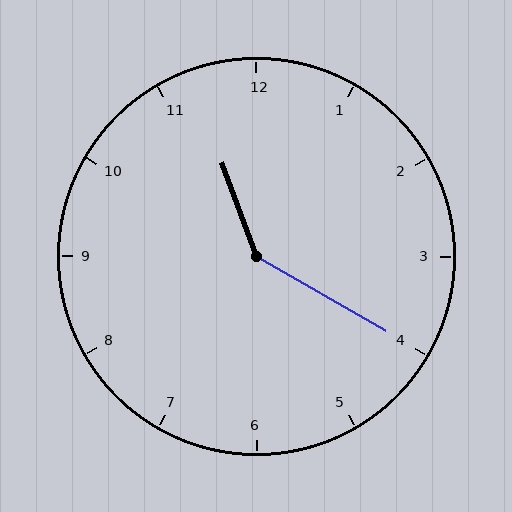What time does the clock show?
11:20.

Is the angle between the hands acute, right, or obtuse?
It is obtuse.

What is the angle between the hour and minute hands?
Approximately 140 degrees.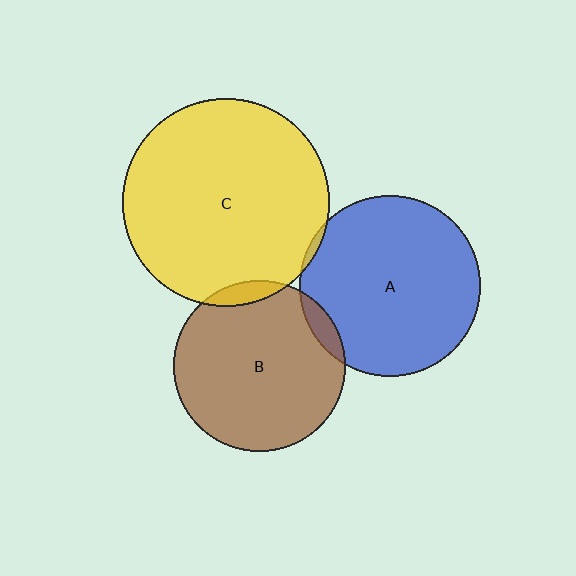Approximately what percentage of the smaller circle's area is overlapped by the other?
Approximately 5%.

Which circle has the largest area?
Circle C (yellow).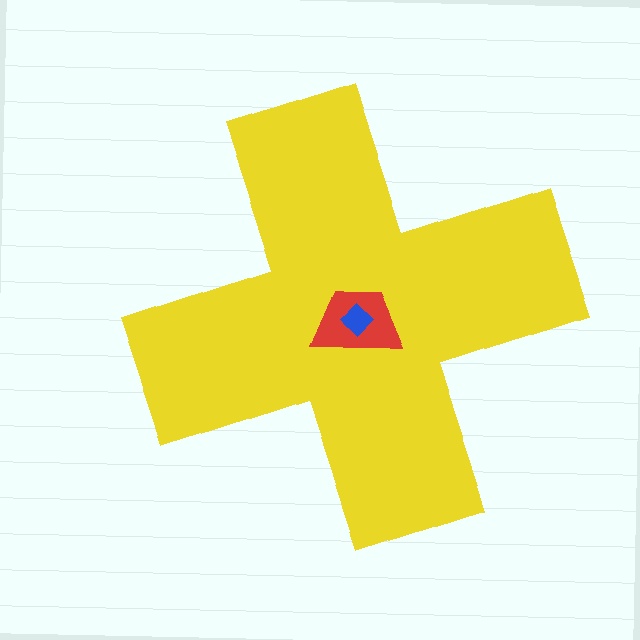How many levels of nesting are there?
3.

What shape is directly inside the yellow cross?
The red trapezoid.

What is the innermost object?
The blue diamond.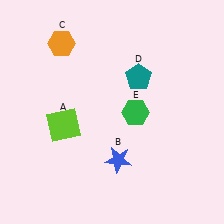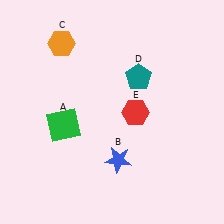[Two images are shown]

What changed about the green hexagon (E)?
In Image 1, E is green. In Image 2, it changed to red.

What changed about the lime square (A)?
In Image 1, A is lime. In Image 2, it changed to green.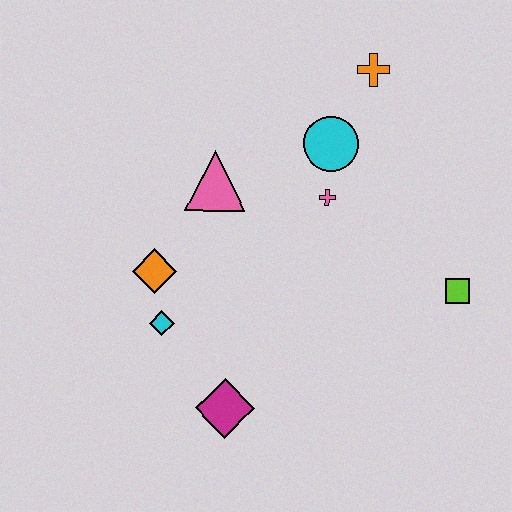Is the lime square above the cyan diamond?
Yes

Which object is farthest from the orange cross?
The magenta diamond is farthest from the orange cross.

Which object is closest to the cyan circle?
The pink cross is closest to the cyan circle.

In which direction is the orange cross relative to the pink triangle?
The orange cross is to the right of the pink triangle.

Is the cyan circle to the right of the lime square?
No